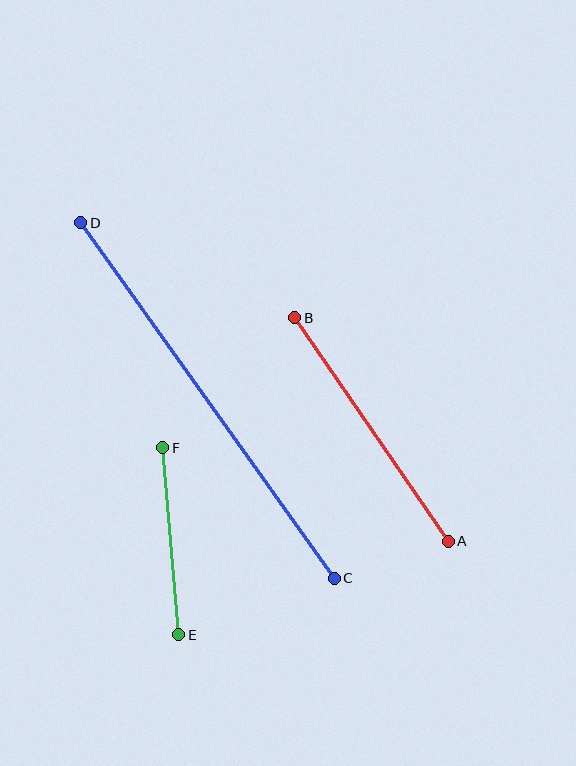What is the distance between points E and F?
The distance is approximately 188 pixels.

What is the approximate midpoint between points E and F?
The midpoint is at approximately (171, 541) pixels.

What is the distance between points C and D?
The distance is approximately 437 pixels.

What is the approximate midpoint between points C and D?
The midpoint is at approximately (207, 400) pixels.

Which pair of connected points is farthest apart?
Points C and D are farthest apart.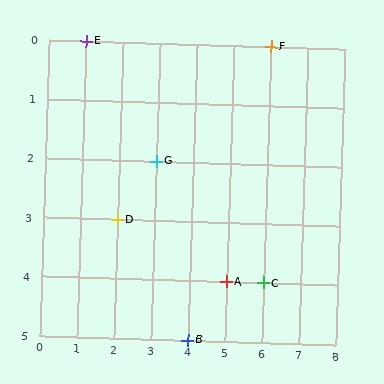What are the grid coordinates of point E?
Point E is at grid coordinates (1, 0).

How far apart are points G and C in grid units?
Points G and C are 3 columns and 2 rows apart (about 3.6 grid units diagonally).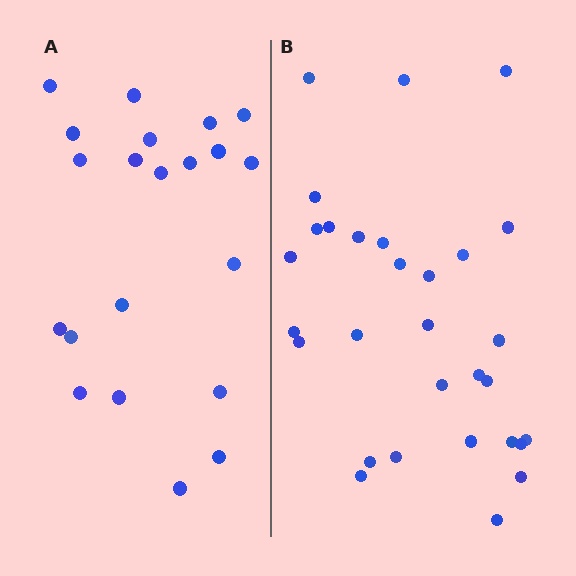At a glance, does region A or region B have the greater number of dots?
Region B (the right region) has more dots.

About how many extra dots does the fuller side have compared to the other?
Region B has roughly 8 or so more dots than region A.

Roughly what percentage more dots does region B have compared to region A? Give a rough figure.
About 45% more.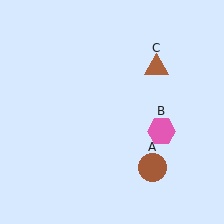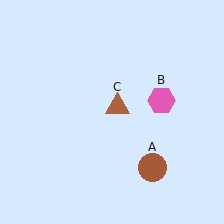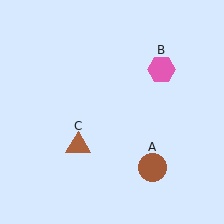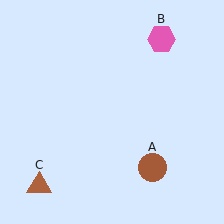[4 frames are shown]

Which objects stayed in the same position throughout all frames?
Brown circle (object A) remained stationary.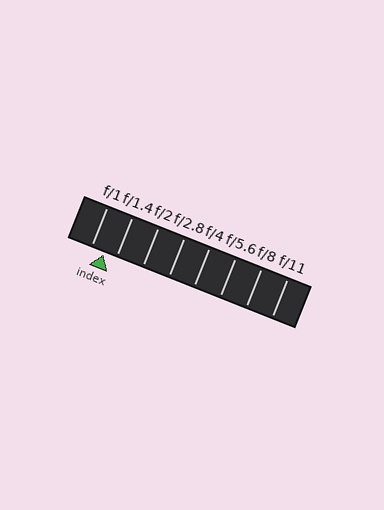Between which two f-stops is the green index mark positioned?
The index mark is between f/1 and f/1.4.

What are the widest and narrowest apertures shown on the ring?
The widest aperture shown is f/1 and the narrowest is f/11.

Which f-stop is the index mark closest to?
The index mark is closest to f/1.4.